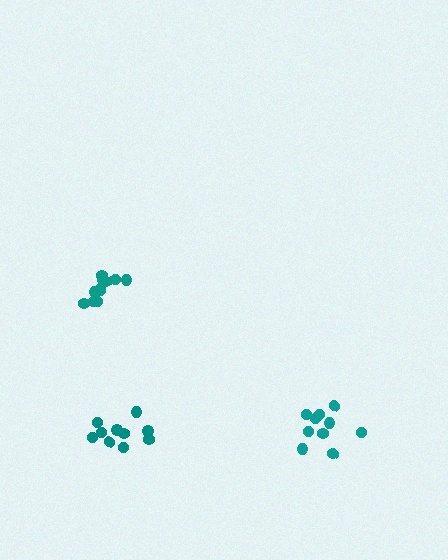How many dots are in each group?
Group 1: 10 dots, Group 2: 11 dots, Group 3: 10 dots (31 total).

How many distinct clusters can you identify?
There are 3 distinct clusters.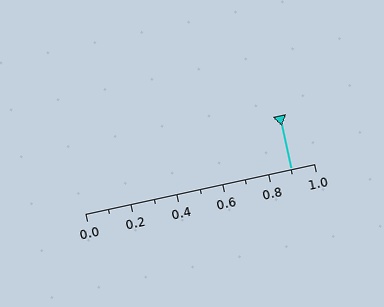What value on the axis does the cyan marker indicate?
The marker indicates approximately 0.9.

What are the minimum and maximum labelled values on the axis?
The axis runs from 0.0 to 1.0.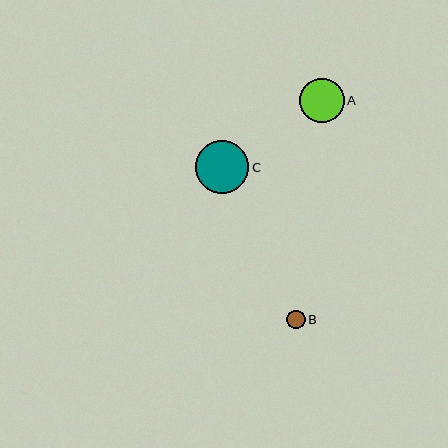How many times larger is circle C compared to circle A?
Circle C is approximately 1.2 times the size of circle A.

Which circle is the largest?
Circle C is the largest with a size of approximately 53 pixels.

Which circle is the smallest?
Circle B is the smallest with a size of approximately 19 pixels.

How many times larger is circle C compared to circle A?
Circle C is approximately 1.2 times the size of circle A.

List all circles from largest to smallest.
From largest to smallest: C, A, B.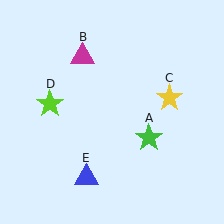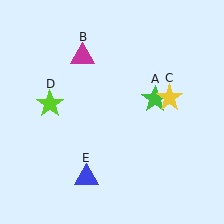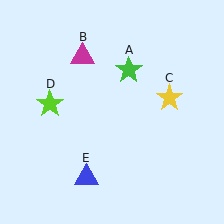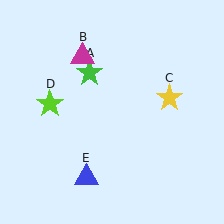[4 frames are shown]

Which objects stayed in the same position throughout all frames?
Magenta triangle (object B) and yellow star (object C) and lime star (object D) and blue triangle (object E) remained stationary.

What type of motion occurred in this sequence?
The green star (object A) rotated counterclockwise around the center of the scene.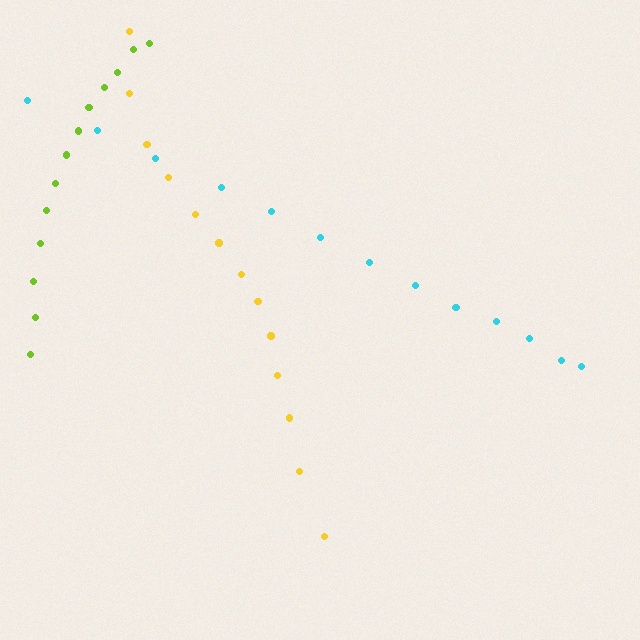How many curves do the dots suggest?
There are 3 distinct paths.